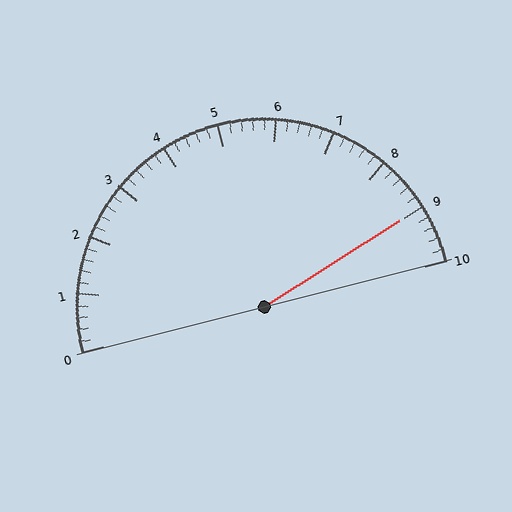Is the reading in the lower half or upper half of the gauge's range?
The reading is in the upper half of the range (0 to 10).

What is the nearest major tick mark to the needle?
The nearest major tick mark is 9.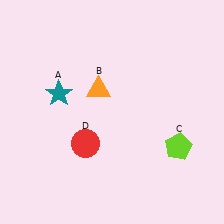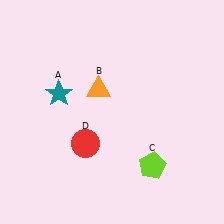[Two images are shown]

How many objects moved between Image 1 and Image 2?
1 object moved between the two images.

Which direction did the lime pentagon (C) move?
The lime pentagon (C) moved left.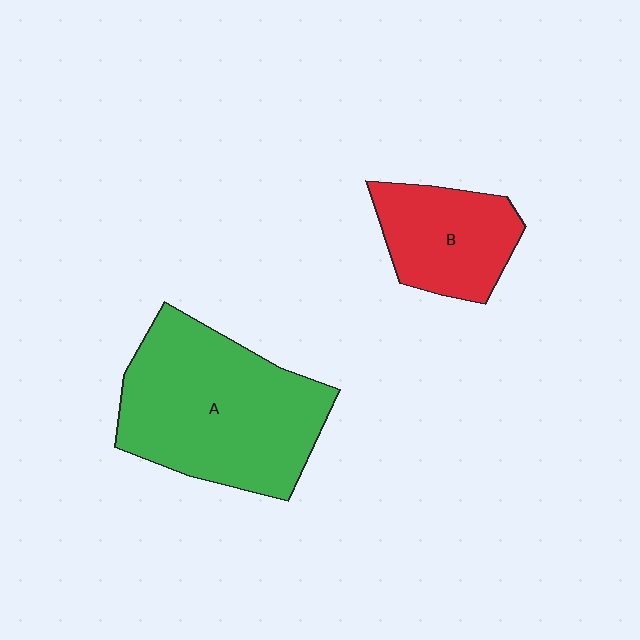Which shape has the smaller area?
Shape B (red).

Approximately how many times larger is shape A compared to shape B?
Approximately 2.0 times.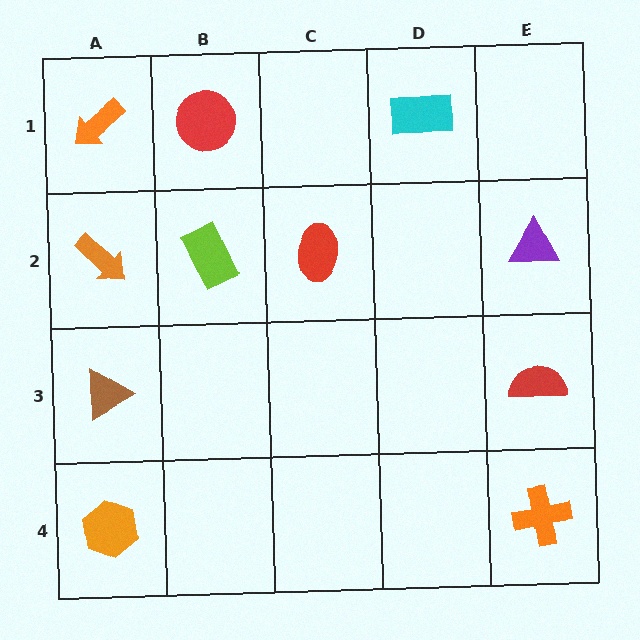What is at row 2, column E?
A purple triangle.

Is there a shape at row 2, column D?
No, that cell is empty.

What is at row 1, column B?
A red circle.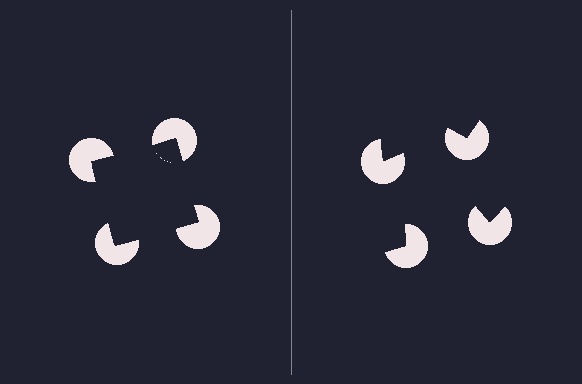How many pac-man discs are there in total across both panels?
8 — 4 on each side.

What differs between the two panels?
The pac-man discs are positioned identically on both sides; only the wedge orientations differ. On the left they align to a square; on the right they are misaligned.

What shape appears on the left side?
An illusory square.